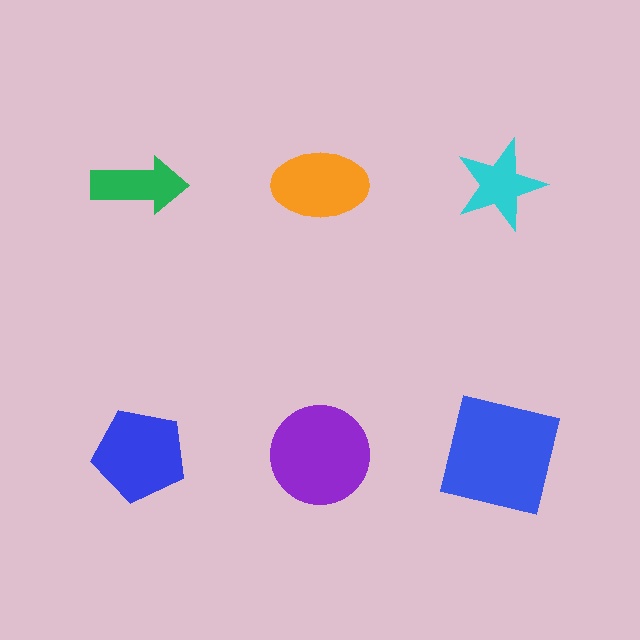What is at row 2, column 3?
A blue square.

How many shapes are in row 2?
3 shapes.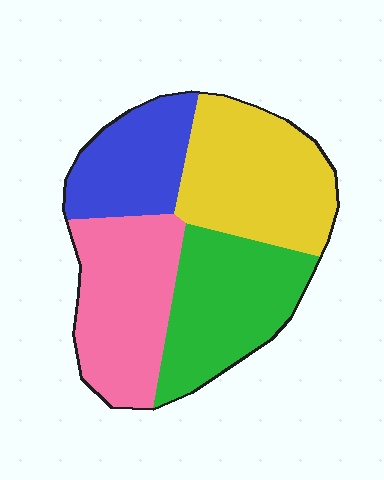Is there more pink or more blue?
Pink.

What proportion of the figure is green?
Green covers 26% of the figure.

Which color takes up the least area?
Blue, at roughly 20%.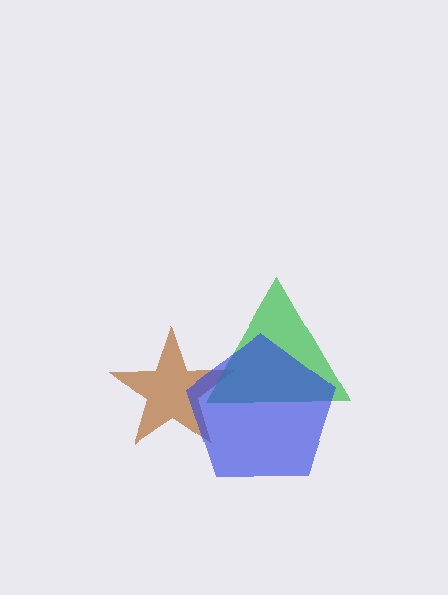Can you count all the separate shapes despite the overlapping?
Yes, there are 3 separate shapes.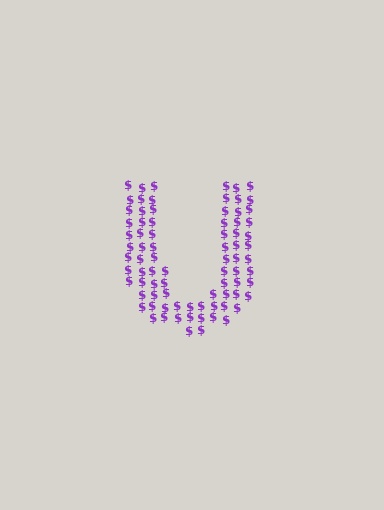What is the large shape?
The large shape is the letter U.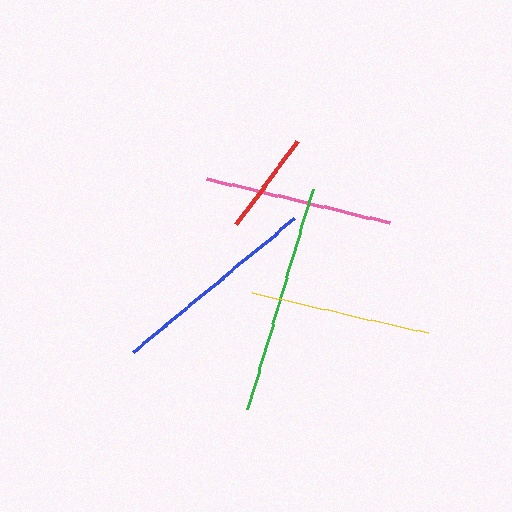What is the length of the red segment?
The red segment is approximately 104 pixels long.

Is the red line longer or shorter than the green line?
The green line is longer than the red line.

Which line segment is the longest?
The green line is the longest at approximately 230 pixels.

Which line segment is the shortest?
The red line is the shortest at approximately 104 pixels.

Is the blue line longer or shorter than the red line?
The blue line is longer than the red line.